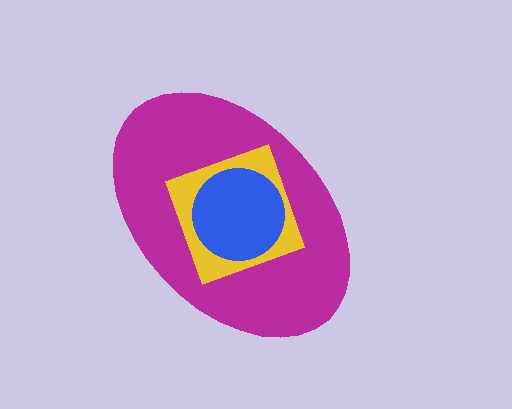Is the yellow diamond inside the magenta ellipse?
Yes.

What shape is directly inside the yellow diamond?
The blue circle.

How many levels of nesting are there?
3.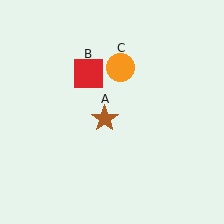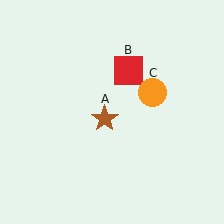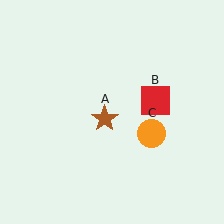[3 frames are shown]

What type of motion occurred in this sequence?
The red square (object B), orange circle (object C) rotated clockwise around the center of the scene.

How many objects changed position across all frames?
2 objects changed position: red square (object B), orange circle (object C).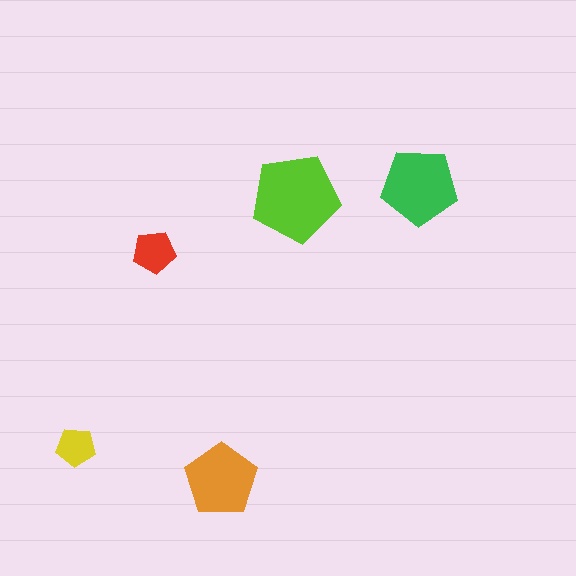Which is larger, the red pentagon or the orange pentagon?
The orange one.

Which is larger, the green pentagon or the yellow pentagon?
The green one.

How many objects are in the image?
There are 5 objects in the image.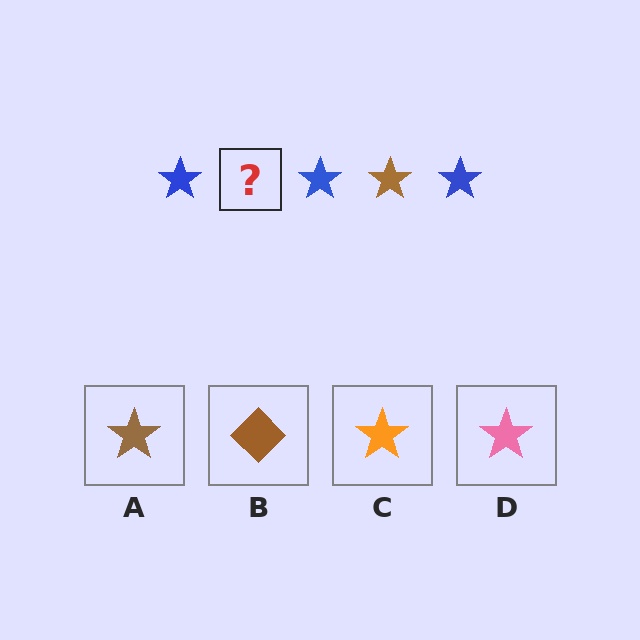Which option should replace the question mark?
Option A.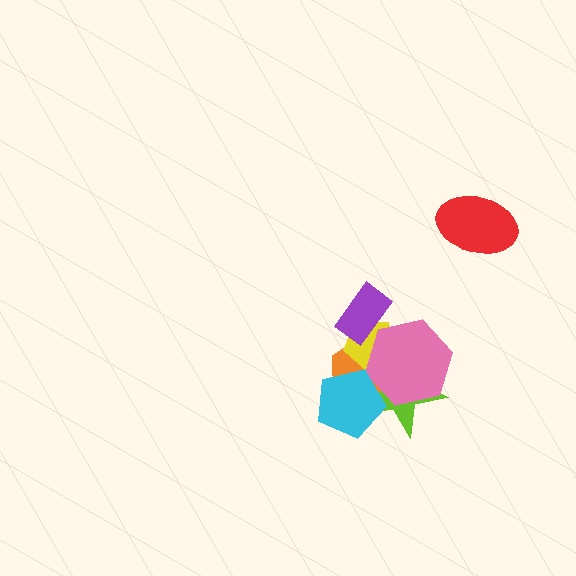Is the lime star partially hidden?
Yes, it is partially covered by another shape.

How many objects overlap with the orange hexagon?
5 objects overlap with the orange hexagon.